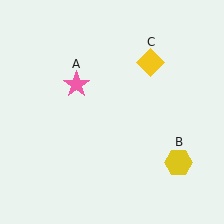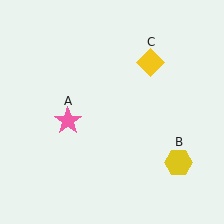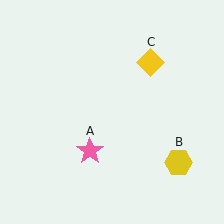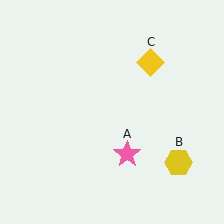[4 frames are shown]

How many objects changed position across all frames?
1 object changed position: pink star (object A).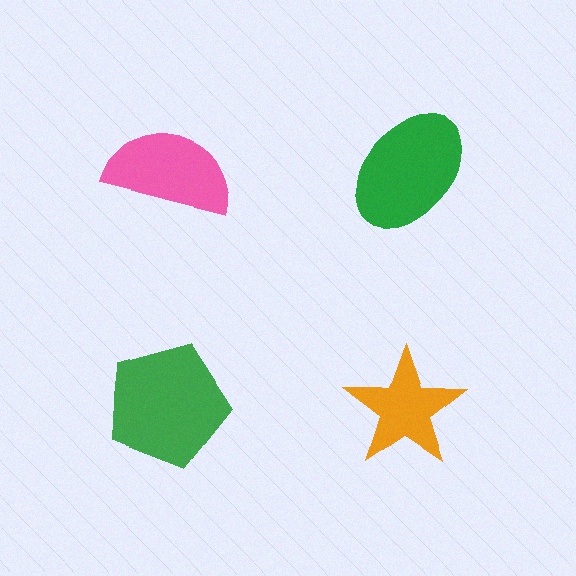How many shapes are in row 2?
2 shapes.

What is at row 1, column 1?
A pink semicircle.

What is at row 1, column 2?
A green ellipse.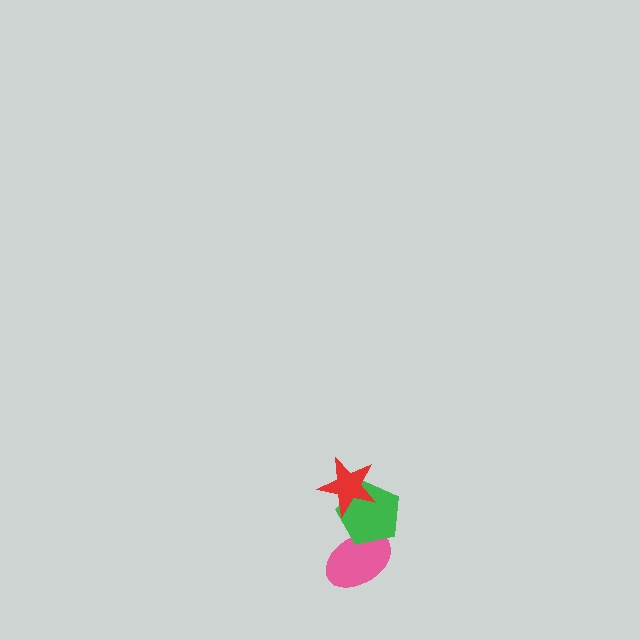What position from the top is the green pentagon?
The green pentagon is 2nd from the top.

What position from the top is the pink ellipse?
The pink ellipse is 3rd from the top.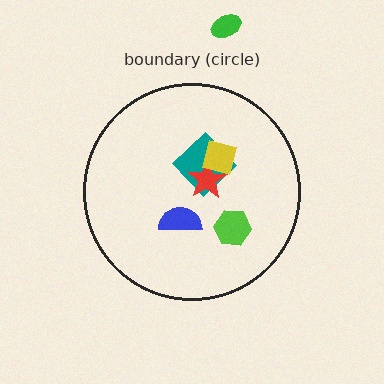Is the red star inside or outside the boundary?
Inside.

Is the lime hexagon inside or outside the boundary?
Inside.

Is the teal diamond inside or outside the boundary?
Inside.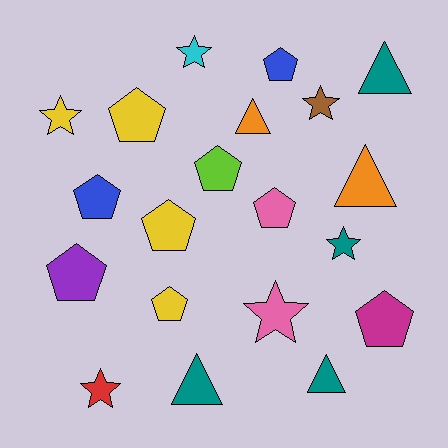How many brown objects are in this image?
There is 1 brown object.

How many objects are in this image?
There are 20 objects.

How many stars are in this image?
There are 6 stars.